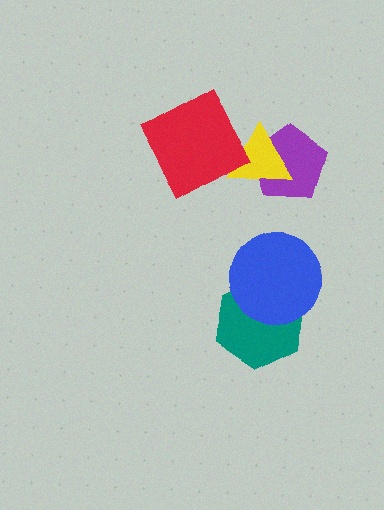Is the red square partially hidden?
No, no other shape covers it.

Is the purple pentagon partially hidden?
Yes, it is partially covered by another shape.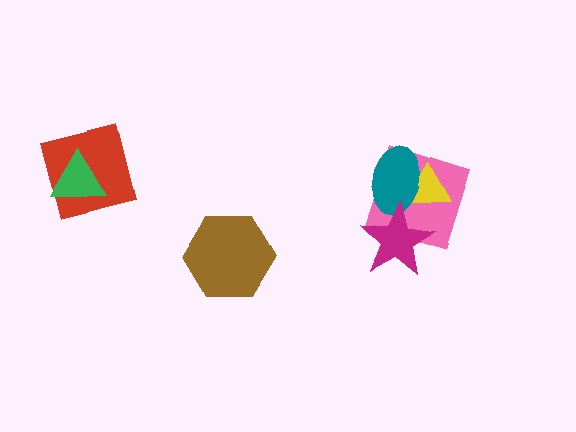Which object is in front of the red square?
The green triangle is in front of the red square.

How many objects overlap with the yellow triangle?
3 objects overlap with the yellow triangle.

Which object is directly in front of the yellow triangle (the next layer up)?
The teal ellipse is directly in front of the yellow triangle.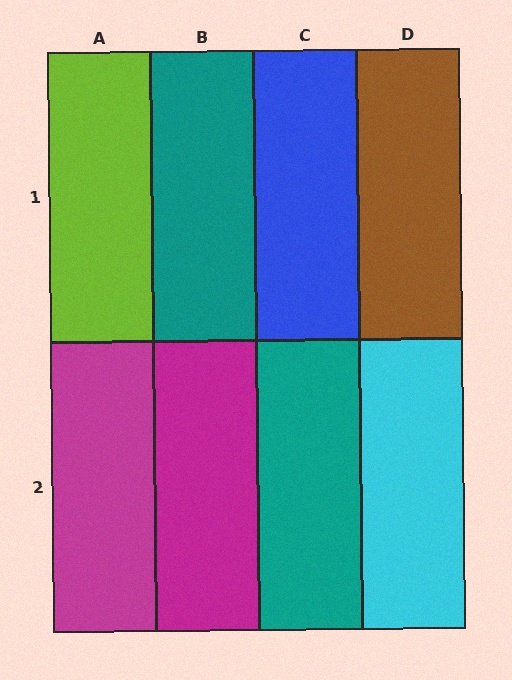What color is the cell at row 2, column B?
Magenta.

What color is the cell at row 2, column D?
Cyan.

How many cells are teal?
2 cells are teal.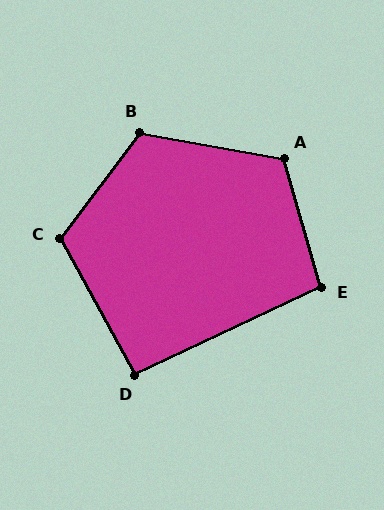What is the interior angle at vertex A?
Approximately 116 degrees (obtuse).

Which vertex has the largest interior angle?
B, at approximately 117 degrees.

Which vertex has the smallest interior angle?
D, at approximately 93 degrees.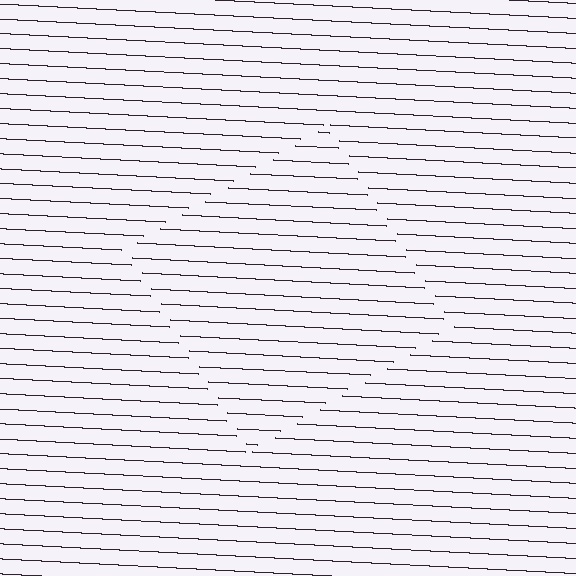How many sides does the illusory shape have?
4 sides — the line-ends trace a square.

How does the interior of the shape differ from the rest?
The interior of the shape contains the same grating, shifted by half a period — the contour is defined by the phase discontinuity where line-ends from the inner and outer gratings abut.